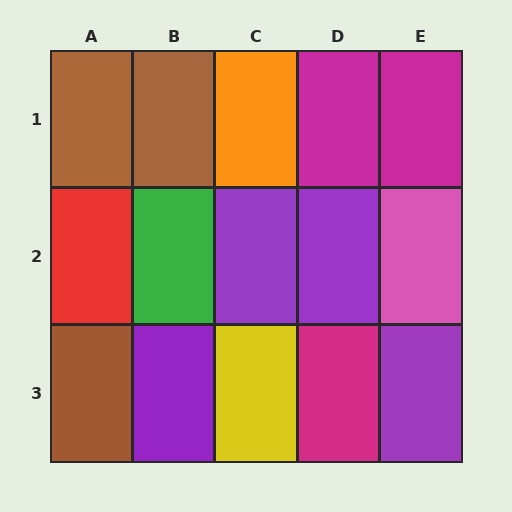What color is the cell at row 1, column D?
Magenta.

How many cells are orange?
1 cell is orange.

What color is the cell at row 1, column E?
Magenta.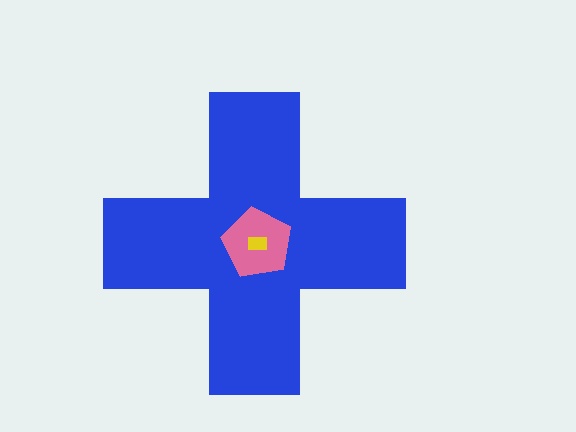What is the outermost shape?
The blue cross.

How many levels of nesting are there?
3.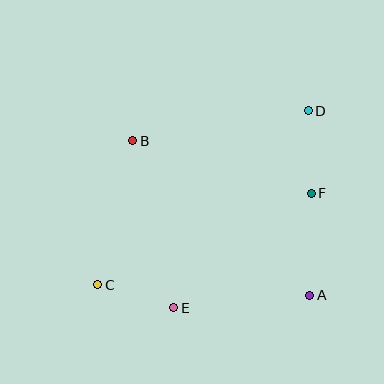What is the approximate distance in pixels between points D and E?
The distance between D and E is approximately 238 pixels.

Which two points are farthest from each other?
Points C and D are farthest from each other.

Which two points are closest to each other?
Points C and E are closest to each other.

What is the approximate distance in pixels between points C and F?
The distance between C and F is approximately 232 pixels.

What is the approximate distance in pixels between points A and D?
The distance between A and D is approximately 184 pixels.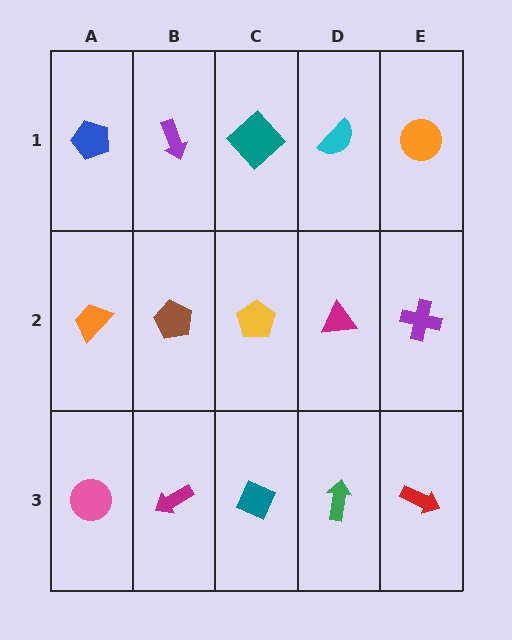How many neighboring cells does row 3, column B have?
3.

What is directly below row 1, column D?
A magenta triangle.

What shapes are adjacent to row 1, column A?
An orange trapezoid (row 2, column A), a purple arrow (row 1, column B).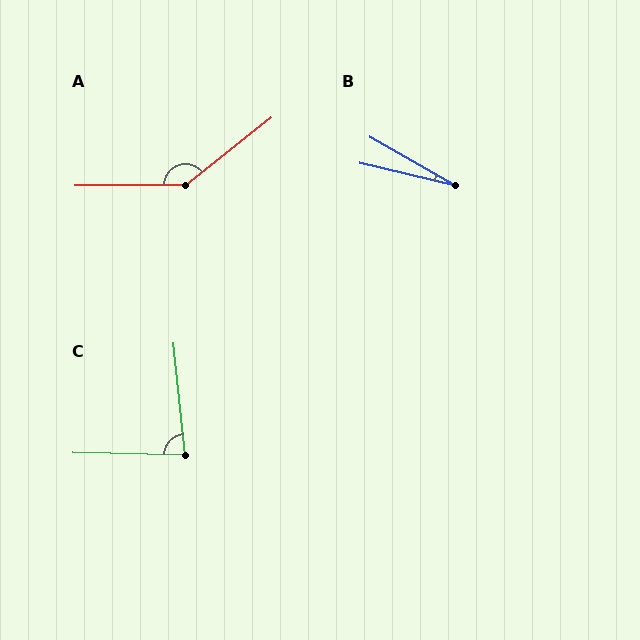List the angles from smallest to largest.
B (16°), C (83°), A (142°).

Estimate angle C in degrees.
Approximately 83 degrees.